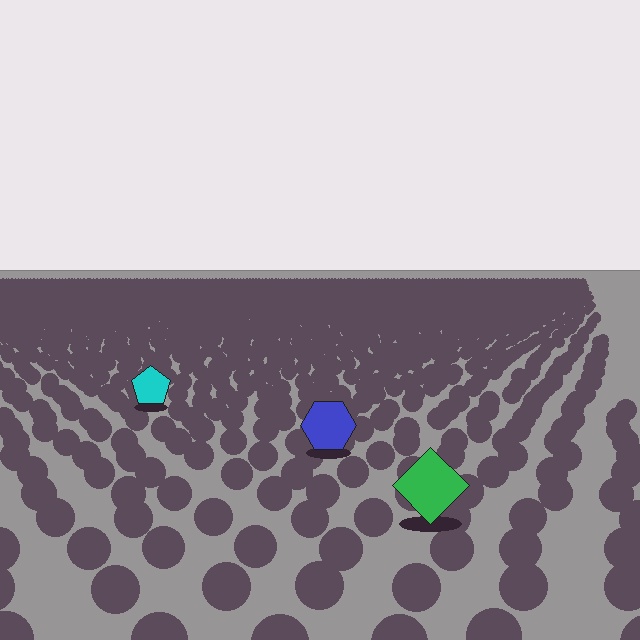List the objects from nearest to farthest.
From nearest to farthest: the green diamond, the blue hexagon, the cyan pentagon.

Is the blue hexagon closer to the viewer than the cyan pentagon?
Yes. The blue hexagon is closer — you can tell from the texture gradient: the ground texture is coarser near it.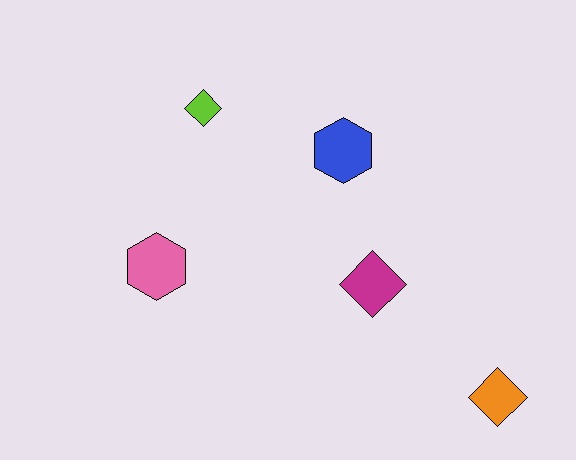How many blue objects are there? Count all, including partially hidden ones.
There is 1 blue object.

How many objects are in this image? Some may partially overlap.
There are 5 objects.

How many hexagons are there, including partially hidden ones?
There are 2 hexagons.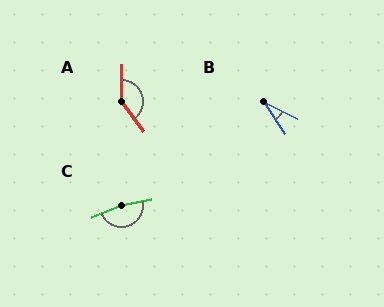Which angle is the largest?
C, at approximately 168 degrees.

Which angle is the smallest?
B, at approximately 29 degrees.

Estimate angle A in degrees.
Approximately 142 degrees.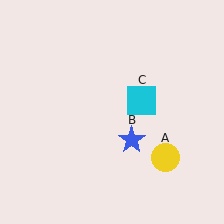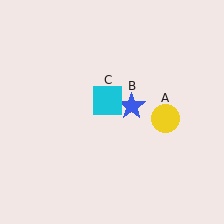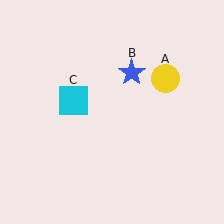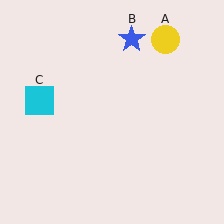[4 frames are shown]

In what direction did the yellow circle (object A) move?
The yellow circle (object A) moved up.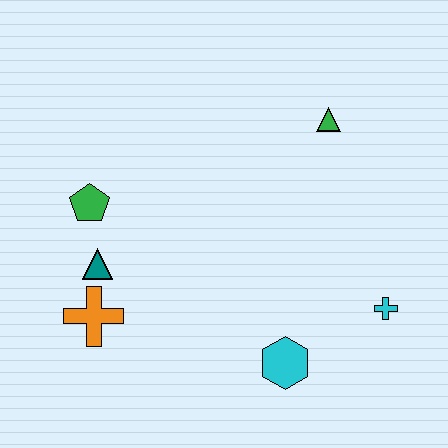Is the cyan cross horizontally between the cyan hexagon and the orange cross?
No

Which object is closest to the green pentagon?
The teal triangle is closest to the green pentagon.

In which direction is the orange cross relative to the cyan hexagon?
The orange cross is to the left of the cyan hexagon.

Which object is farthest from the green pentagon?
The cyan cross is farthest from the green pentagon.